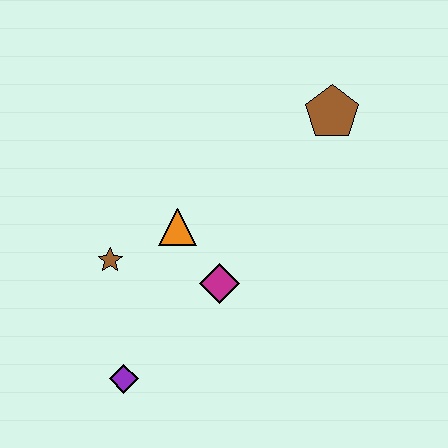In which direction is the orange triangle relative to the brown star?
The orange triangle is to the right of the brown star.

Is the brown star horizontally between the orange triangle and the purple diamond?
No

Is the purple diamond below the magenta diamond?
Yes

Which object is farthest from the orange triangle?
The brown pentagon is farthest from the orange triangle.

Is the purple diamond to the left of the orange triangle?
Yes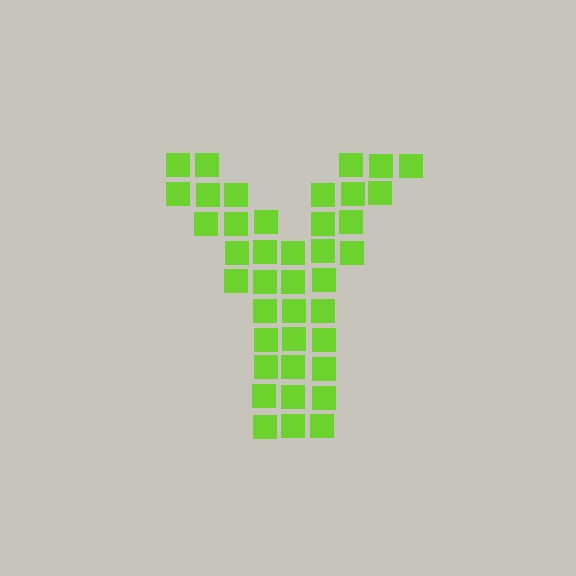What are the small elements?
The small elements are squares.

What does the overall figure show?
The overall figure shows the letter Y.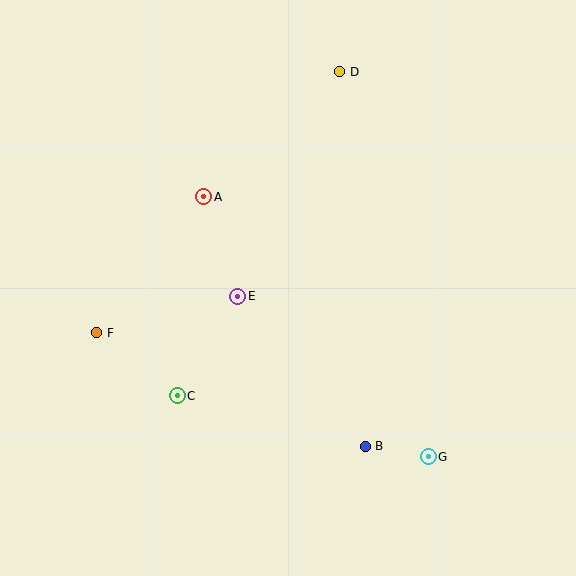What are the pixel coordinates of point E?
Point E is at (238, 296).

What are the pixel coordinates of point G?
Point G is at (428, 457).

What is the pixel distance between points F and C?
The distance between F and C is 102 pixels.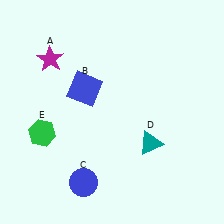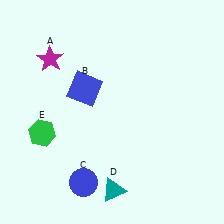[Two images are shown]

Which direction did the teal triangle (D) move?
The teal triangle (D) moved down.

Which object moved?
The teal triangle (D) moved down.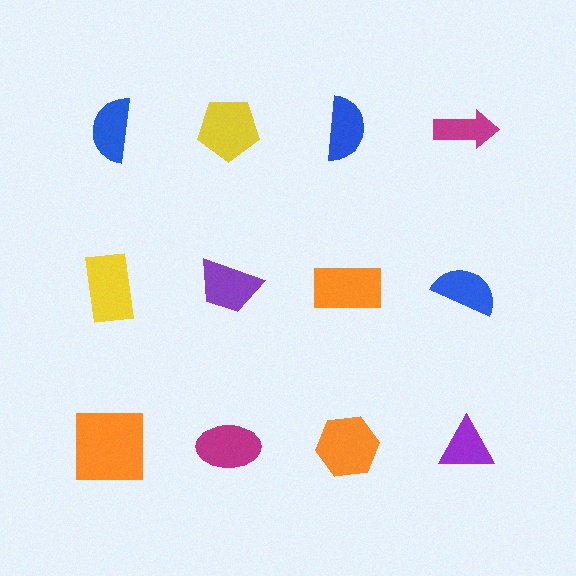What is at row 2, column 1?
A yellow rectangle.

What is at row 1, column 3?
A blue semicircle.